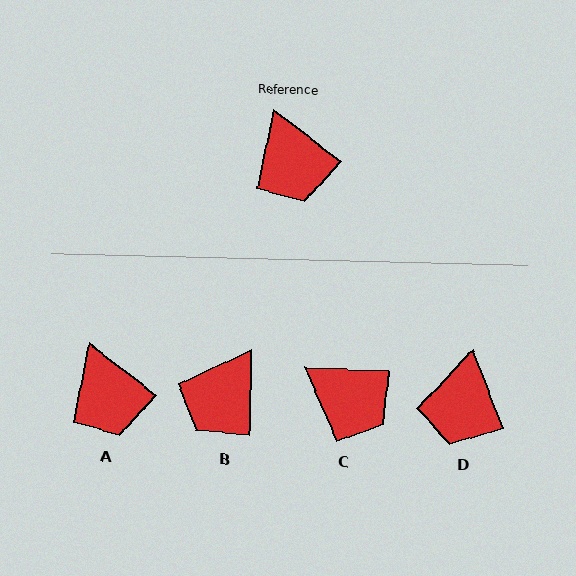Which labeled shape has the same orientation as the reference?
A.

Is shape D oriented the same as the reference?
No, it is off by about 32 degrees.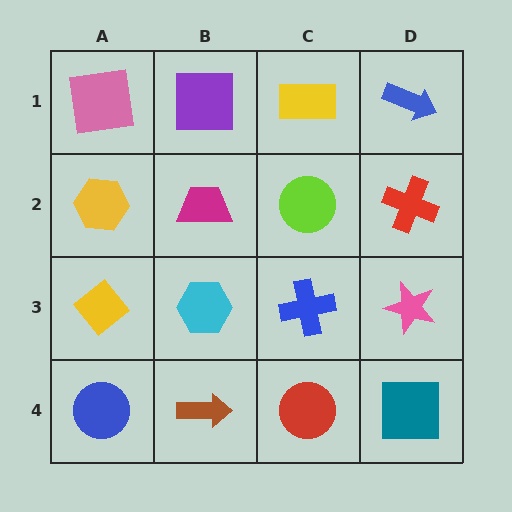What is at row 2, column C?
A lime circle.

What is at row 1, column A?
A pink square.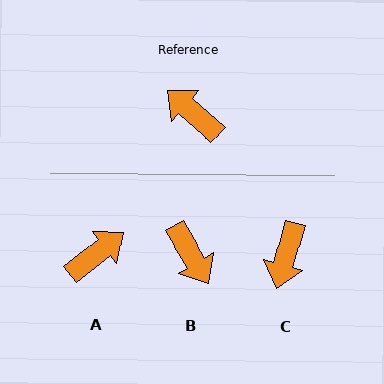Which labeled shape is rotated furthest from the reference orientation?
B, about 162 degrees away.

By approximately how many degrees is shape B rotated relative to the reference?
Approximately 162 degrees counter-clockwise.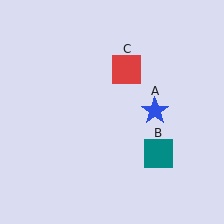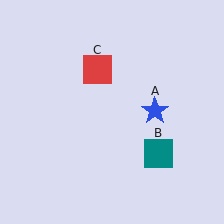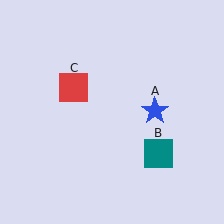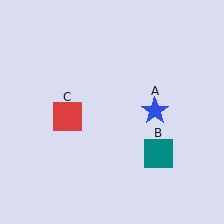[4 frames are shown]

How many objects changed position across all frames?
1 object changed position: red square (object C).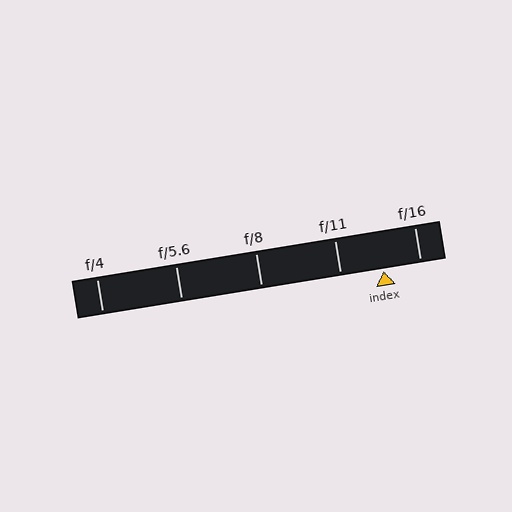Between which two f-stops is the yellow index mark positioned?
The index mark is between f/11 and f/16.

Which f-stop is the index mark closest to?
The index mark is closest to f/16.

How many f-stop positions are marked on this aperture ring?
There are 5 f-stop positions marked.